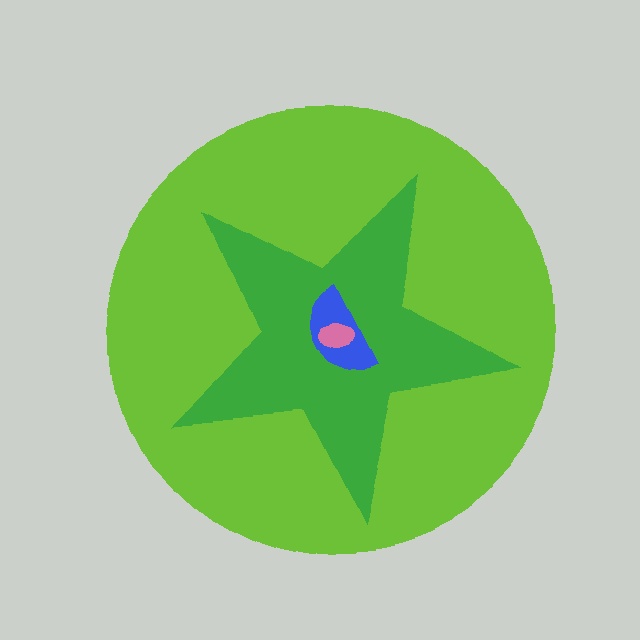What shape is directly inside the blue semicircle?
The pink ellipse.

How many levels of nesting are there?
4.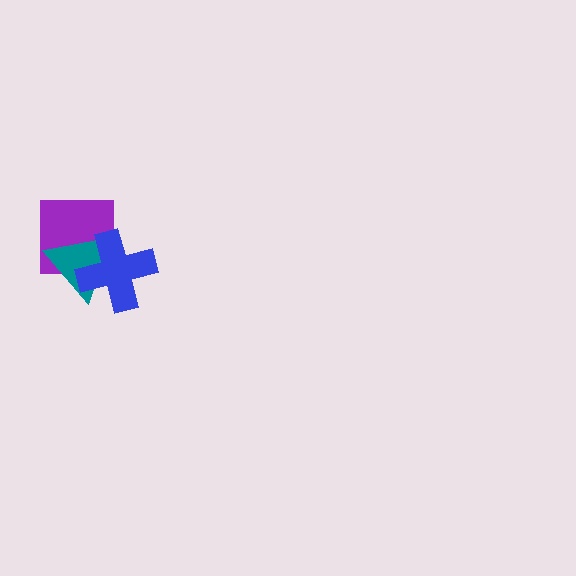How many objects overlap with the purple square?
2 objects overlap with the purple square.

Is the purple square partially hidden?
Yes, it is partially covered by another shape.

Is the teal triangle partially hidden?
Yes, it is partially covered by another shape.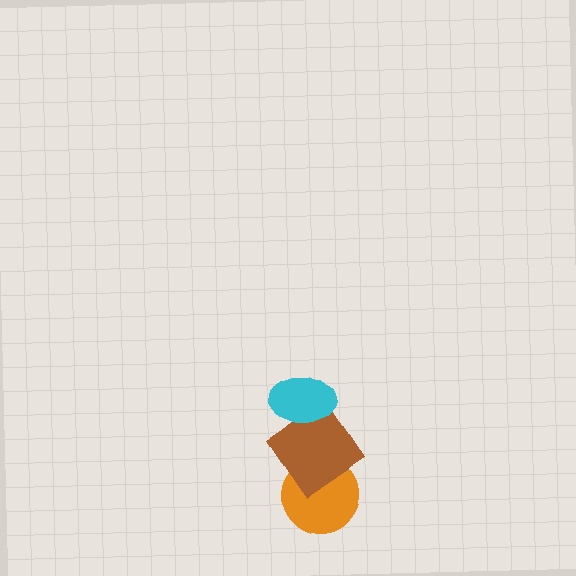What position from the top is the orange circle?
The orange circle is 3rd from the top.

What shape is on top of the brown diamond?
The cyan ellipse is on top of the brown diamond.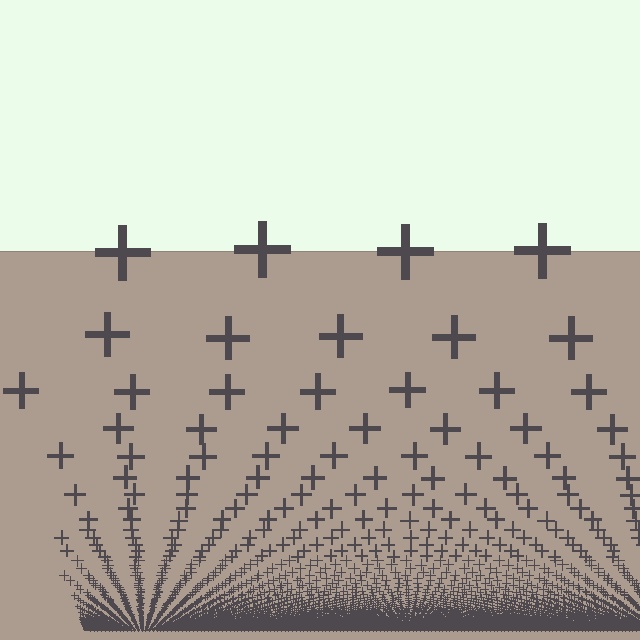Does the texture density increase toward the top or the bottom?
Density increases toward the bottom.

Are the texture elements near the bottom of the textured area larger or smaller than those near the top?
Smaller. The gradient is inverted — elements near the bottom are smaller and denser.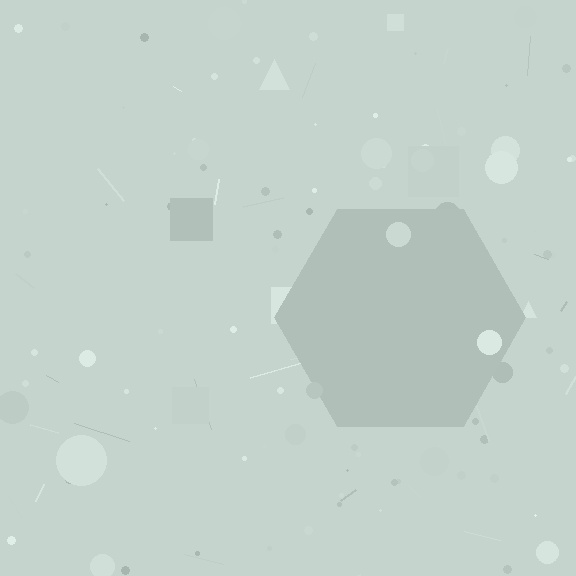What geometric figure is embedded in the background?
A hexagon is embedded in the background.